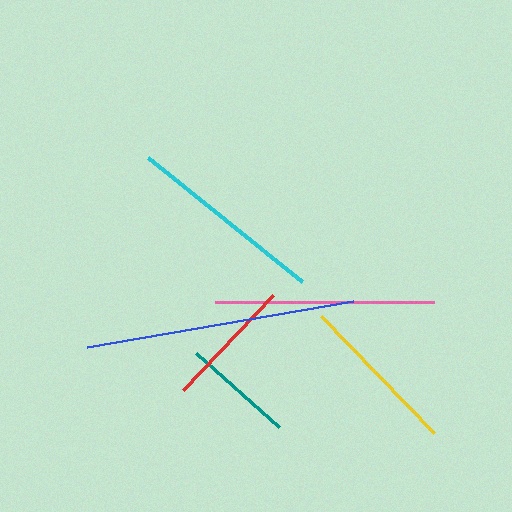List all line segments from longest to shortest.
From longest to shortest: blue, pink, cyan, yellow, red, teal.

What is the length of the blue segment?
The blue segment is approximately 271 pixels long.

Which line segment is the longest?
The blue line is the longest at approximately 271 pixels.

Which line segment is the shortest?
The teal line is the shortest at approximately 111 pixels.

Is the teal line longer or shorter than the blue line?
The blue line is longer than the teal line.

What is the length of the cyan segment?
The cyan segment is approximately 197 pixels long.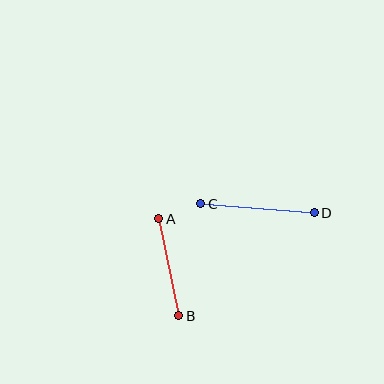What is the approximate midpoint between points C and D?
The midpoint is at approximately (258, 208) pixels.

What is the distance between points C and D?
The distance is approximately 114 pixels.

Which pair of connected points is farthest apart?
Points C and D are farthest apart.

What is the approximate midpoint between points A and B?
The midpoint is at approximately (169, 267) pixels.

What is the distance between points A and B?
The distance is approximately 99 pixels.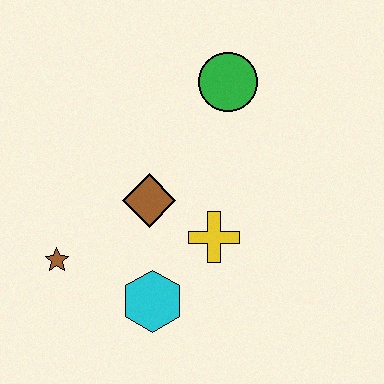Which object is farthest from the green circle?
The brown star is farthest from the green circle.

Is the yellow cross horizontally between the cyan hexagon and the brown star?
No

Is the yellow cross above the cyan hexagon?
Yes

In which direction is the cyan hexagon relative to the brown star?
The cyan hexagon is to the right of the brown star.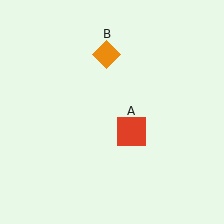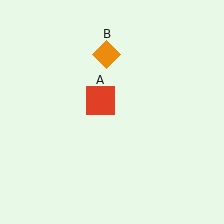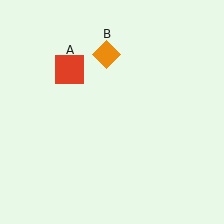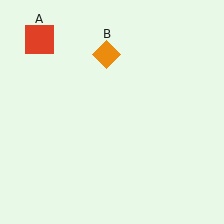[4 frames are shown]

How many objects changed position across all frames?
1 object changed position: red square (object A).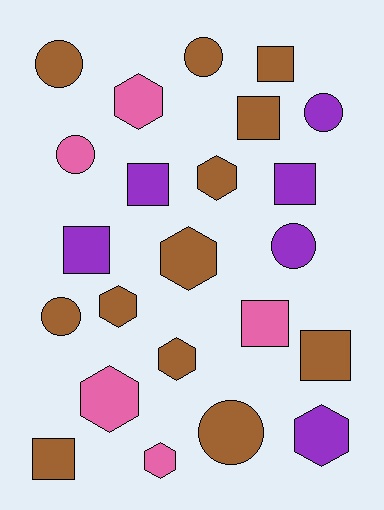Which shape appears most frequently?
Hexagon, with 8 objects.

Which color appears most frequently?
Brown, with 12 objects.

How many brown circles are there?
There are 4 brown circles.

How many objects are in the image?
There are 23 objects.